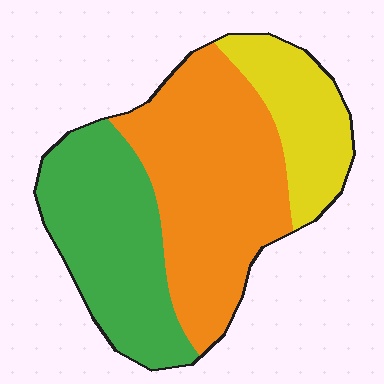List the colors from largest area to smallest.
From largest to smallest: orange, green, yellow.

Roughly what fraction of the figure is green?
Green takes up about one third (1/3) of the figure.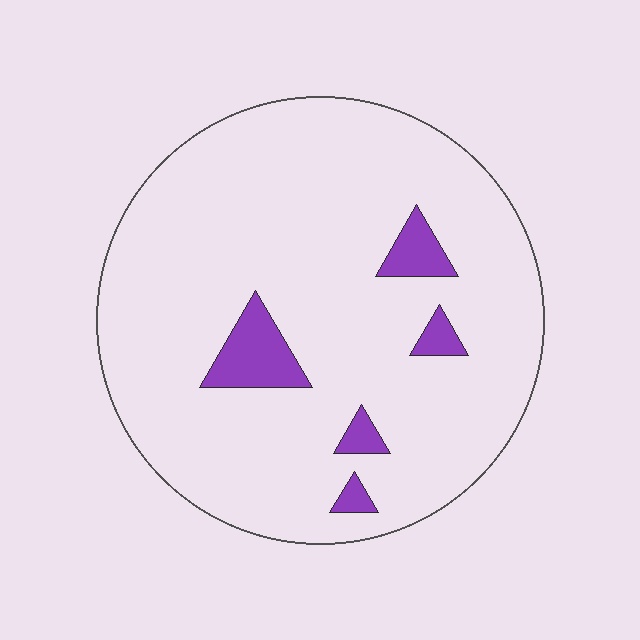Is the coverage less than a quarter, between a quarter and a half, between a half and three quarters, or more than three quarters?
Less than a quarter.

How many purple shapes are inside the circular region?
5.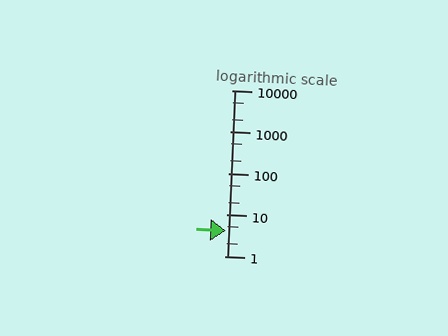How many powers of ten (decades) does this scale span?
The scale spans 4 decades, from 1 to 10000.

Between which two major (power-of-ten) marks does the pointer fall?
The pointer is between 1 and 10.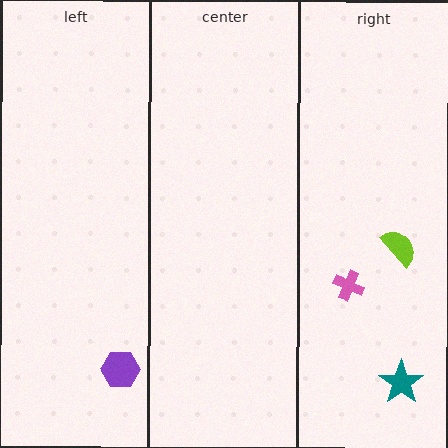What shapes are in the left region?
The purple hexagon.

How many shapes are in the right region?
3.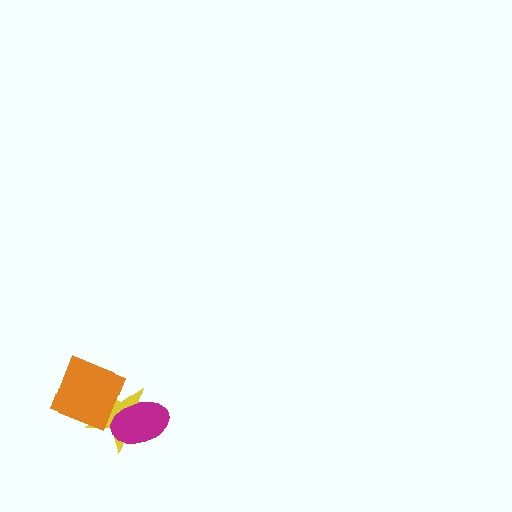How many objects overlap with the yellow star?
2 objects overlap with the yellow star.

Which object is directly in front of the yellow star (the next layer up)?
The magenta ellipse is directly in front of the yellow star.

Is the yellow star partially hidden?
Yes, it is partially covered by another shape.